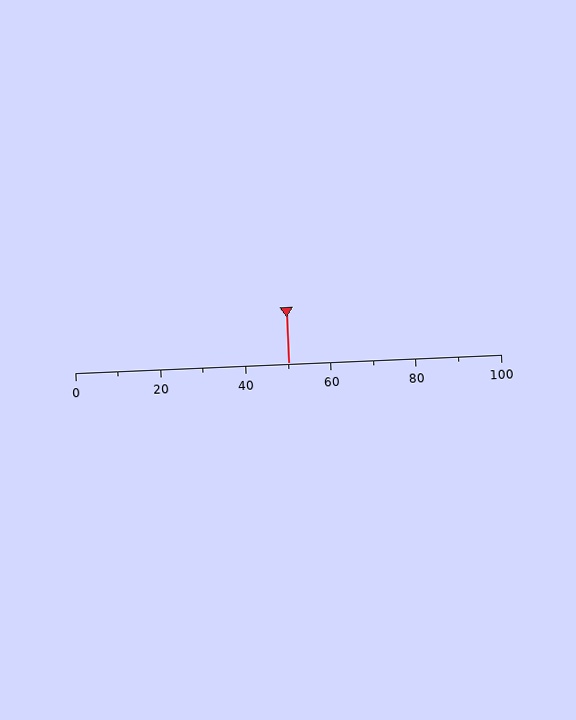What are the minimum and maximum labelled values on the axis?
The axis runs from 0 to 100.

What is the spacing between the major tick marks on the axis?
The major ticks are spaced 20 apart.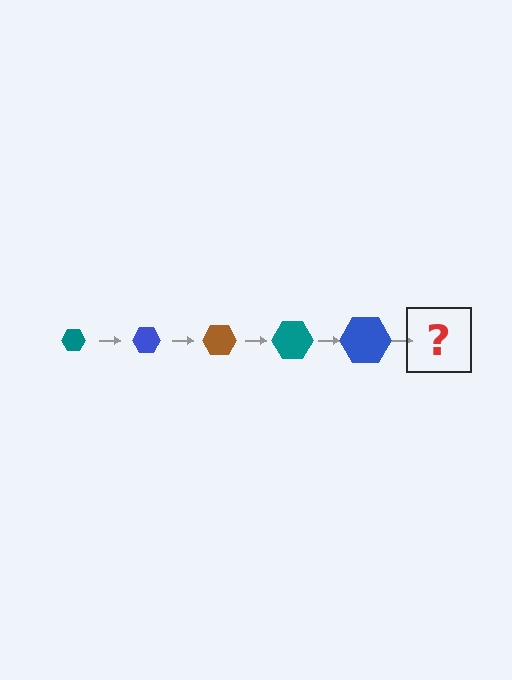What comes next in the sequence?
The next element should be a brown hexagon, larger than the previous one.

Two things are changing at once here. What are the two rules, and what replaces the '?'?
The two rules are that the hexagon grows larger each step and the color cycles through teal, blue, and brown. The '?' should be a brown hexagon, larger than the previous one.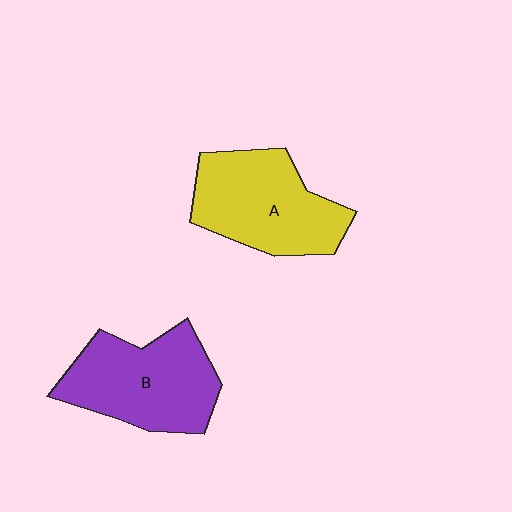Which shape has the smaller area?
Shape A (yellow).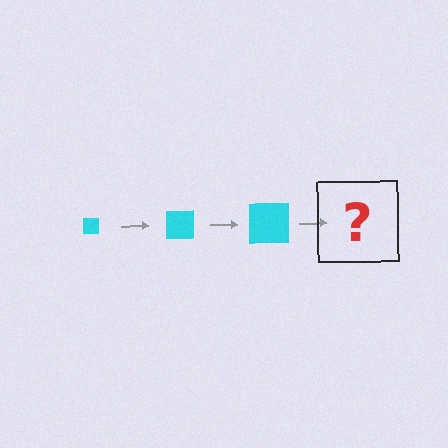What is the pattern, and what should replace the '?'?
The pattern is that the square gets progressively larger each step. The '?' should be a cyan square, larger than the previous one.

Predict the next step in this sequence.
The next step is a cyan square, larger than the previous one.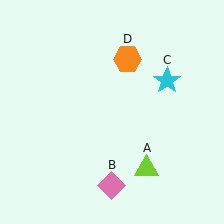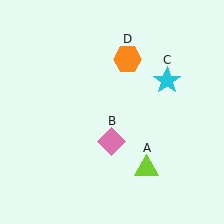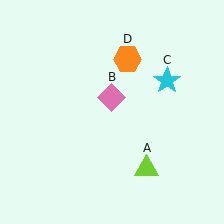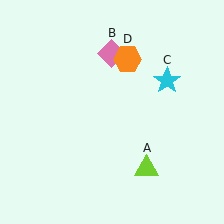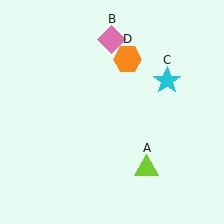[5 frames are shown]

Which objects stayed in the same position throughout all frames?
Lime triangle (object A) and cyan star (object C) and orange hexagon (object D) remained stationary.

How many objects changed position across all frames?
1 object changed position: pink diamond (object B).